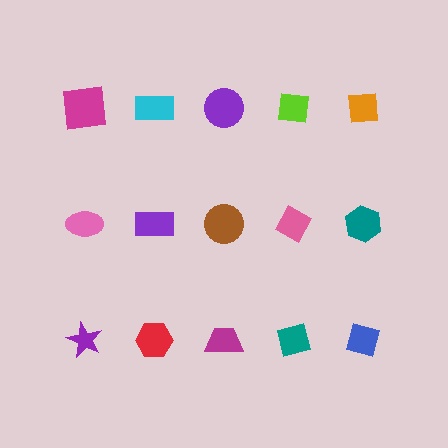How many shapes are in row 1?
5 shapes.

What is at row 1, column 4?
A lime square.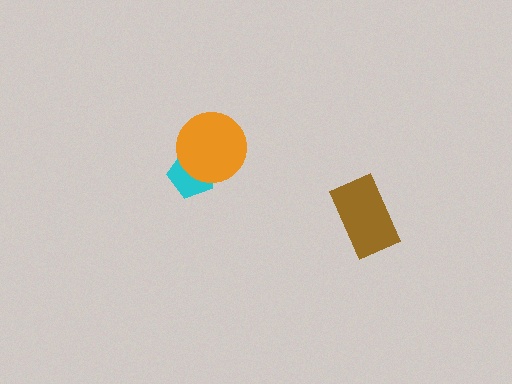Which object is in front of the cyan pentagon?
The orange circle is in front of the cyan pentagon.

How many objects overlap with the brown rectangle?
0 objects overlap with the brown rectangle.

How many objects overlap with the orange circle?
1 object overlaps with the orange circle.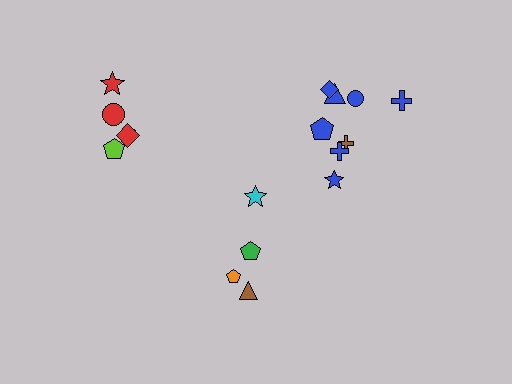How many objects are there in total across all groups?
There are 17 objects.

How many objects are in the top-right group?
There are 8 objects.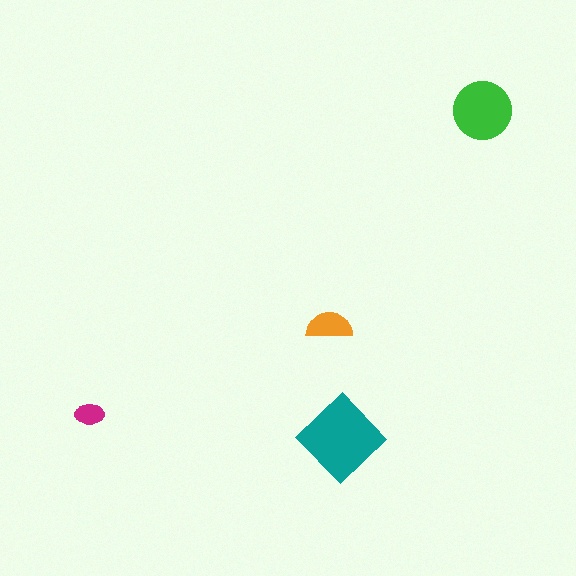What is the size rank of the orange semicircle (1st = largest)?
3rd.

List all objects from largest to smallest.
The teal diamond, the green circle, the orange semicircle, the magenta ellipse.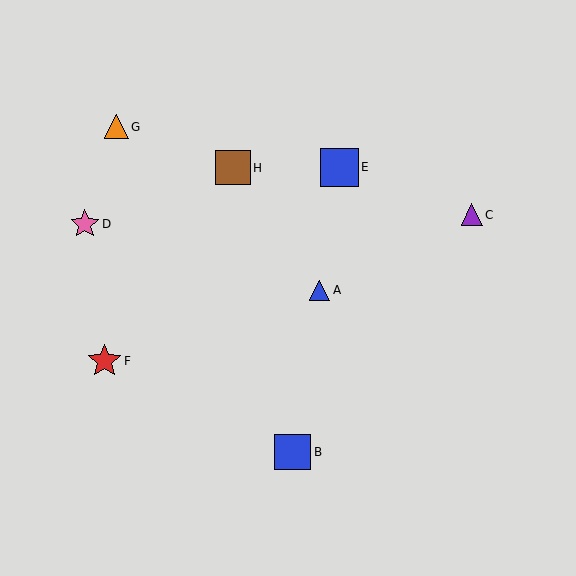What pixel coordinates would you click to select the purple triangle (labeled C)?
Click at (472, 215) to select the purple triangle C.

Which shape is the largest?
The blue square (labeled E) is the largest.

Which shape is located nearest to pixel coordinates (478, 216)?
The purple triangle (labeled C) at (472, 215) is nearest to that location.